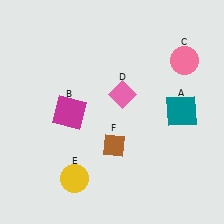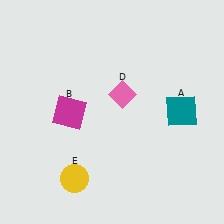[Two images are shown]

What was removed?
The pink circle (C), the brown diamond (F) were removed in Image 2.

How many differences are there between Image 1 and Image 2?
There are 2 differences between the two images.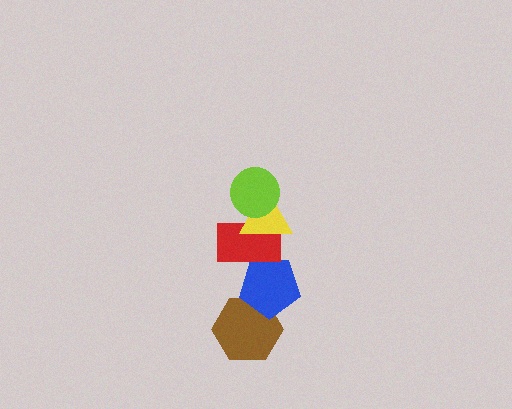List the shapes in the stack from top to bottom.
From top to bottom: the lime circle, the yellow triangle, the red rectangle, the blue pentagon, the brown hexagon.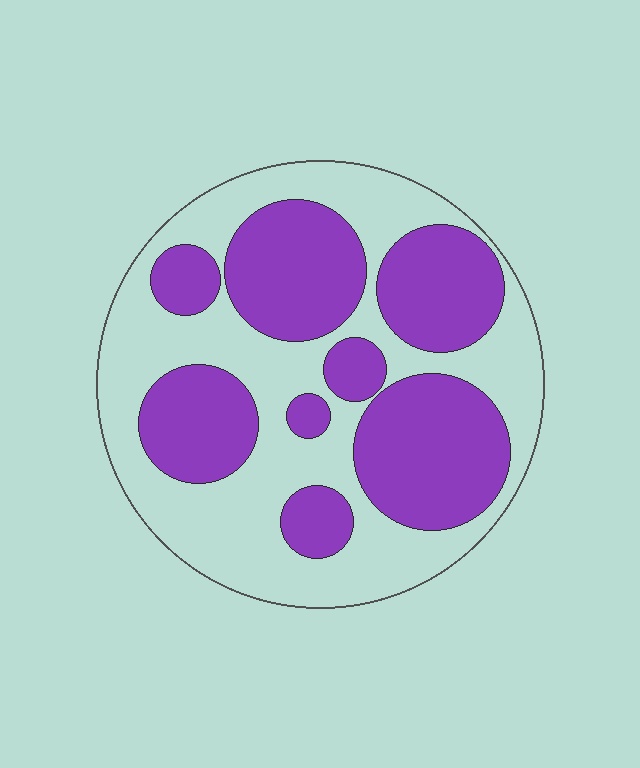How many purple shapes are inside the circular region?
8.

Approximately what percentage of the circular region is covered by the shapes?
Approximately 45%.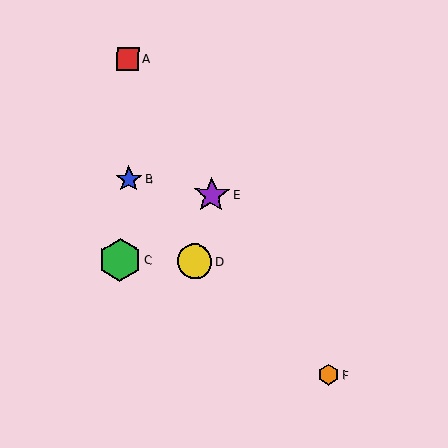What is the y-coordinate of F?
Object F is at y≈375.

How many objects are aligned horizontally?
2 objects (C, D) are aligned horizontally.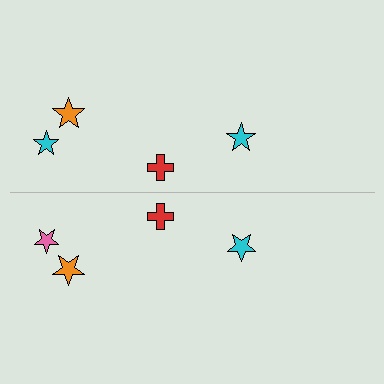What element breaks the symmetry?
The pink star on the bottom side breaks the symmetry — its mirror counterpart is cyan.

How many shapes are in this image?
There are 8 shapes in this image.